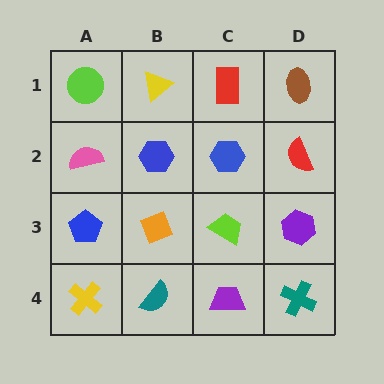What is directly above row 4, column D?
A purple hexagon.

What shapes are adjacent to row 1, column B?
A blue hexagon (row 2, column B), a lime circle (row 1, column A), a red rectangle (row 1, column C).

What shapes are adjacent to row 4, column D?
A purple hexagon (row 3, column D), a purple trapezoid (row 4, column C).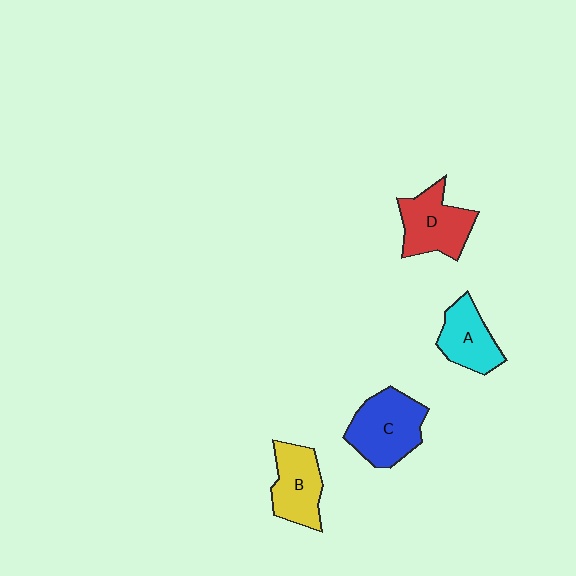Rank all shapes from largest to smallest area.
From largest to smallest: C (blue), D (red), B (yellow), A (cyan).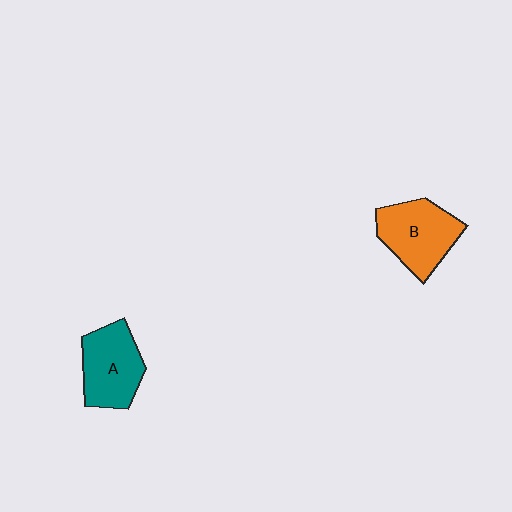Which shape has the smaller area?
Shape A (teal).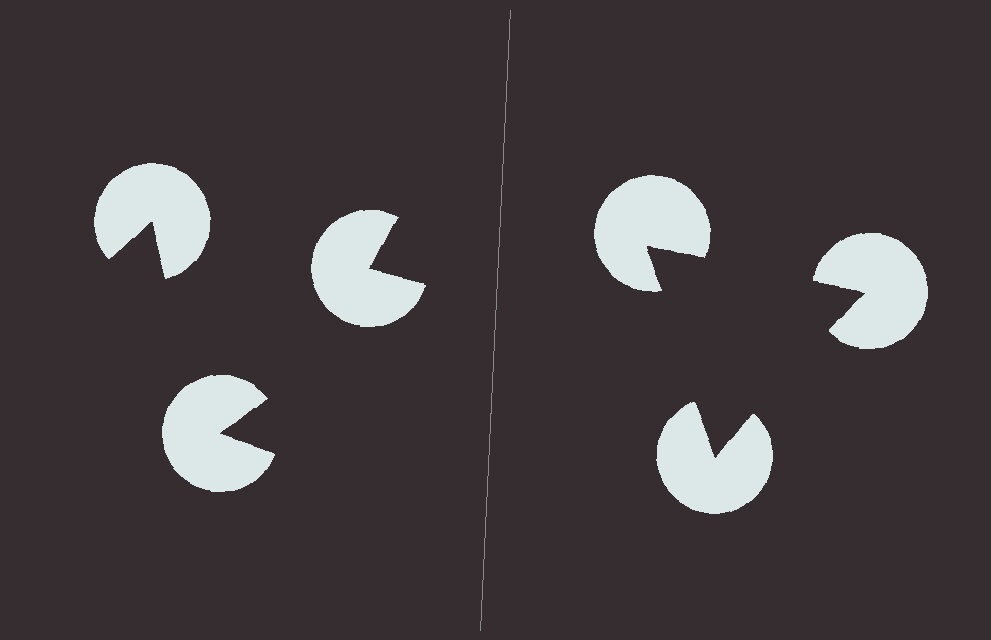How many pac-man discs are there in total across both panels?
6 — 3 on each side.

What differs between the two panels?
The pac-man discs are positioned identically on both sides; only the wedge orientations differ. On the right they align to a triangle; on the left they are misaligned.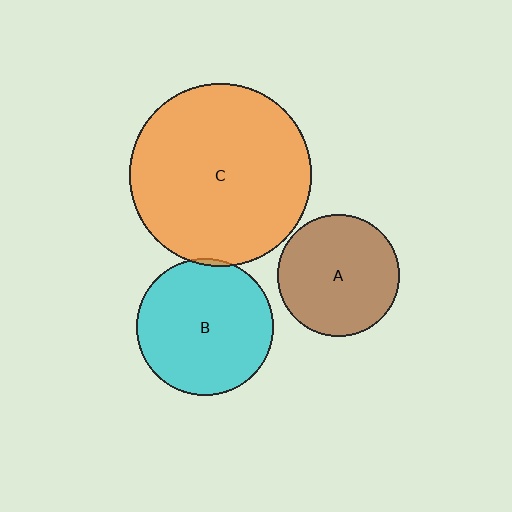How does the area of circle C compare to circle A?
Approximately 2.2 times.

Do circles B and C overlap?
Yes.